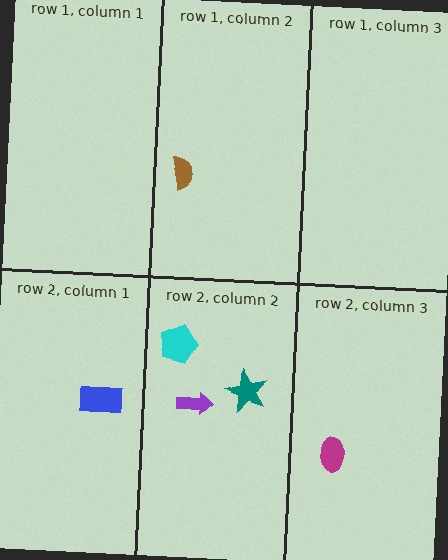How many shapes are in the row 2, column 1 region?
1.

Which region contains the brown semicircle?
The row 1, column 2 region.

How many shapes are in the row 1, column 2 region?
1.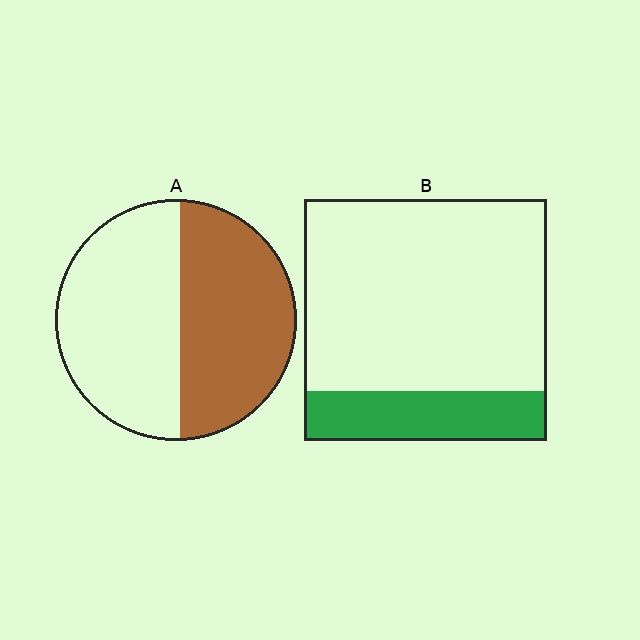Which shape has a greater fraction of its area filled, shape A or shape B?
Shape A.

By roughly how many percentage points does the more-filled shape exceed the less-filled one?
By roughly 25 percentage points (A over B).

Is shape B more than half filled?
No.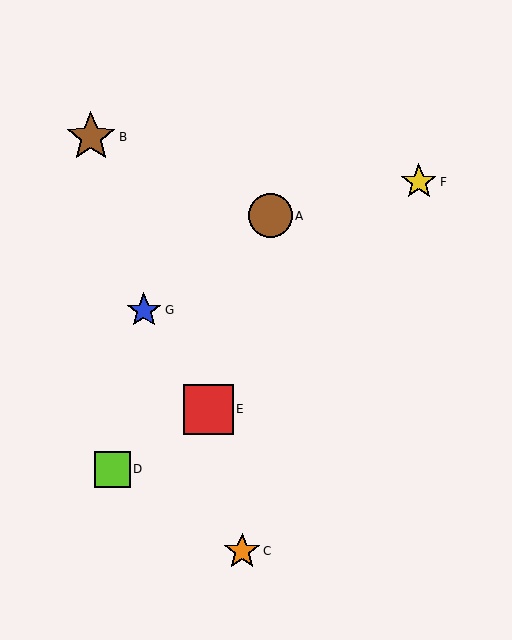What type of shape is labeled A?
Shape A is a brown circle.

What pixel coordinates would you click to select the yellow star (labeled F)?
Click at (419, 182) to select the yellow star F.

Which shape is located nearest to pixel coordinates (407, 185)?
The yellow star (labeled F) at (419, 182) is nearest to that location.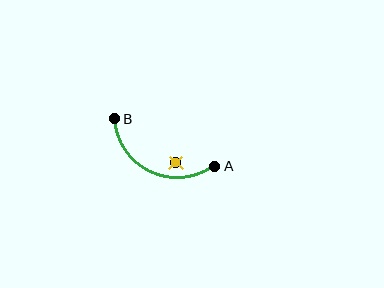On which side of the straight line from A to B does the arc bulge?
The arc bulges below the straight line connecting A and B.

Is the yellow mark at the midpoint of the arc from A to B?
No — the yellow mark does not lie on the arc at all. It sits slightly inside the curve.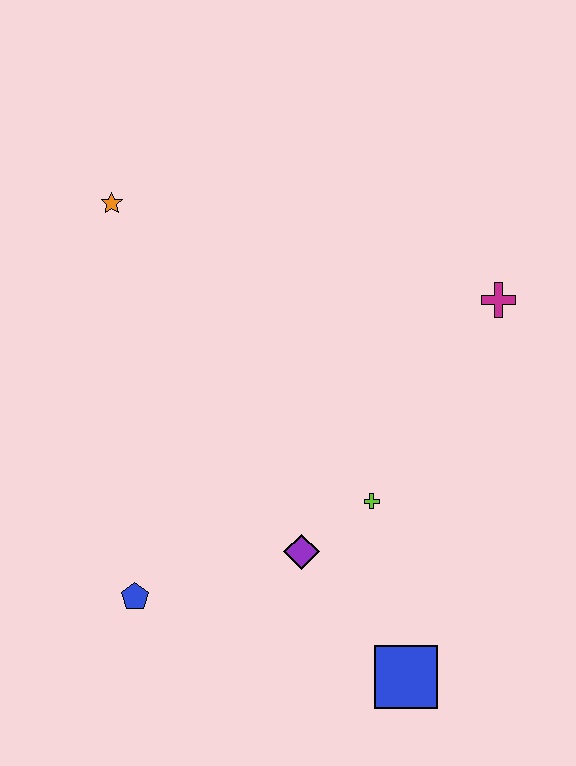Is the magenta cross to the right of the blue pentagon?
Yes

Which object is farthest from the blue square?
The orange star is farthest from the blue square.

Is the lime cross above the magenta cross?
No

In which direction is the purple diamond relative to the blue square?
The purple diamond is above the blue square.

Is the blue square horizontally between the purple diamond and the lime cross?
No